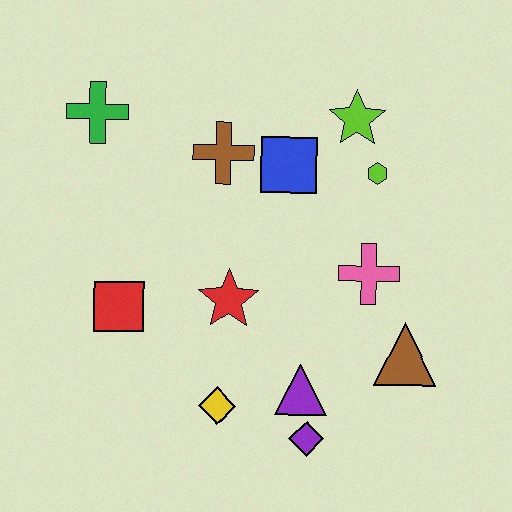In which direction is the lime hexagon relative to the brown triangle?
The lime hexagon is above the brown triangle.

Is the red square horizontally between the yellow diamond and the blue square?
No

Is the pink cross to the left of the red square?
No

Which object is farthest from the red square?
The lime star is farthest from the red square.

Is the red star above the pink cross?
No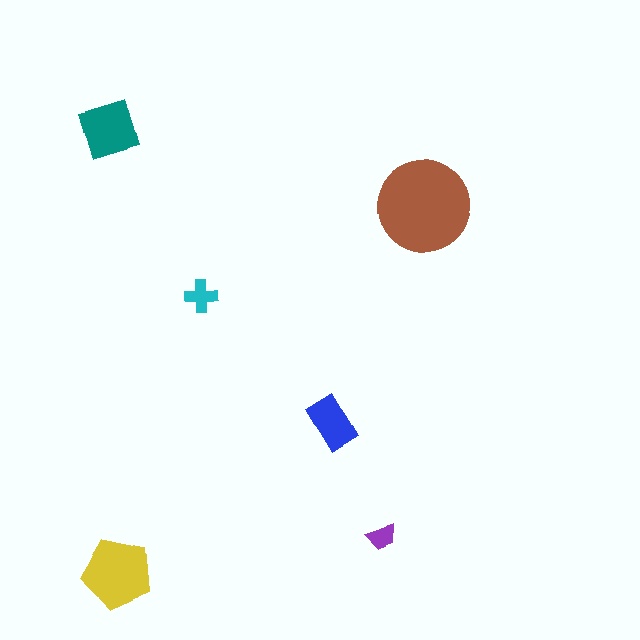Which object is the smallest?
The purple trapezoid.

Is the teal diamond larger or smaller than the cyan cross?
Larger.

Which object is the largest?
The brown circle.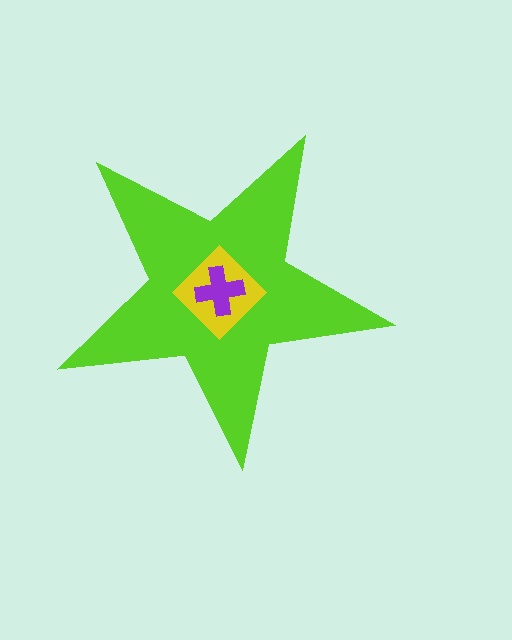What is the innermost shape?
The purple cross.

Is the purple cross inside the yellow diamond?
Yes.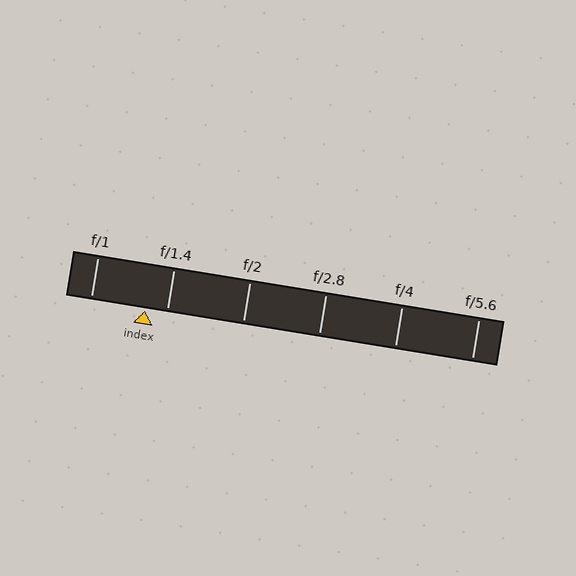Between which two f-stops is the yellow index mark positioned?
The index mark is between f/1 and f/1.4.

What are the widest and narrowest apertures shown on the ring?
The widest aperture shown is f/1 and the narrowest is f/5.6.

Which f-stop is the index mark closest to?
The index mark is closest to f/1.4.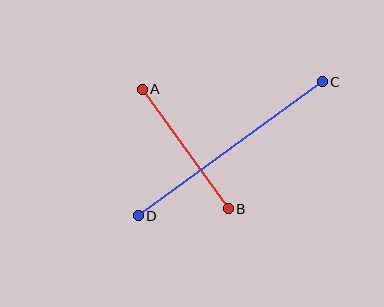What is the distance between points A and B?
The distance is approximately 147 pixels.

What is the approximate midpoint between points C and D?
The midpoint is at approximately (230, 149) pixels.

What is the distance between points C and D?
The distance is approximately 228 pixels.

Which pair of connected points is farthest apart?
Points C and D are farthest apart.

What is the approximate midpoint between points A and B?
The midpoint is at approximately (185, 149) pixels.